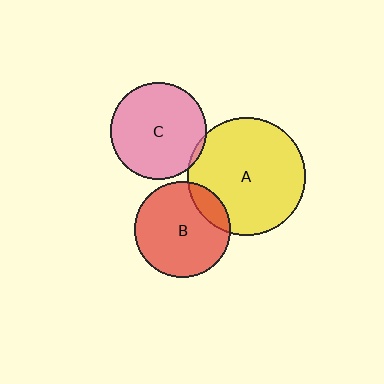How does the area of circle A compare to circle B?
Approximately 1.5 times.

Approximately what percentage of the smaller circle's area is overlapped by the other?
Approximately 5%.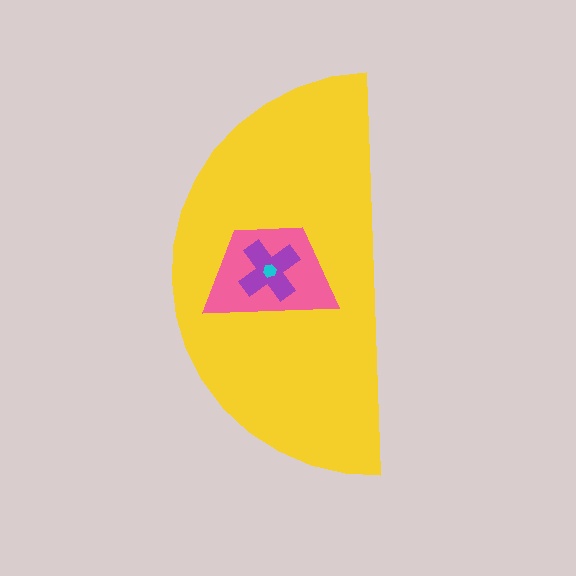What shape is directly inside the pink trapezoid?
The purple cross.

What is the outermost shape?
The yellow semicircle.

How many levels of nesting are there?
4.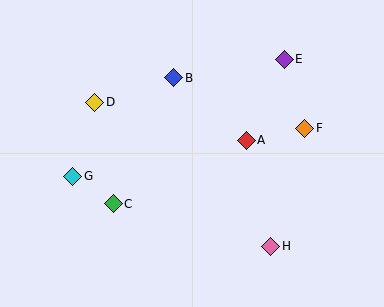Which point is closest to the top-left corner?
Point D is closest to the top-left corner.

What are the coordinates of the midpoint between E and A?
The midpoint between E and A is at (265, 100).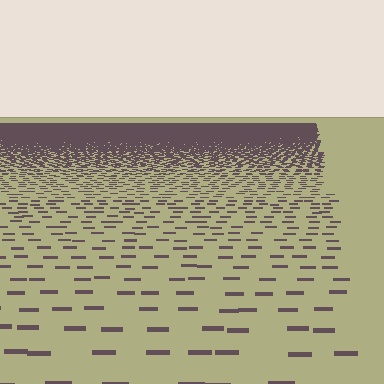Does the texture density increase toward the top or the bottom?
Density increases toward the top.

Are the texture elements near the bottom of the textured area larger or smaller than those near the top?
Larger. Near the bottom, elements are closer to the viewer and appear at a bigger on-screen size.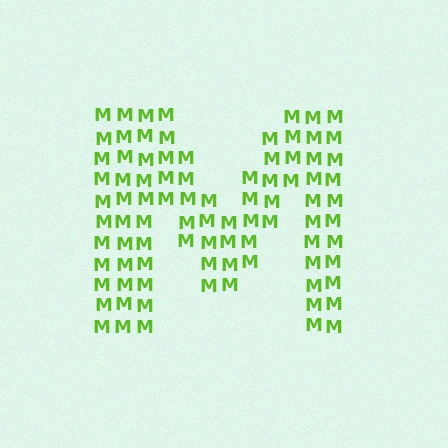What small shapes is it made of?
It is made of small letter M's.